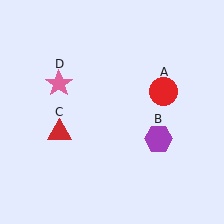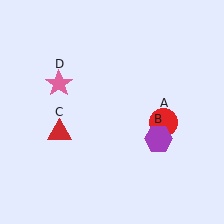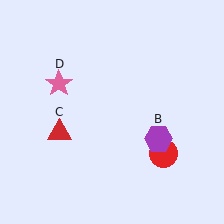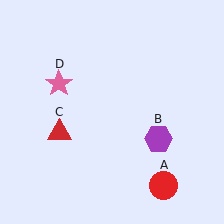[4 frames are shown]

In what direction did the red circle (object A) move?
The red circle (object A) moved down.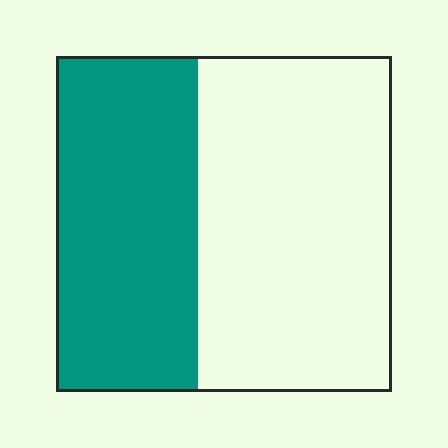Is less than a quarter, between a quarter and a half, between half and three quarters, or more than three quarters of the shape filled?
Between a quarter and a half.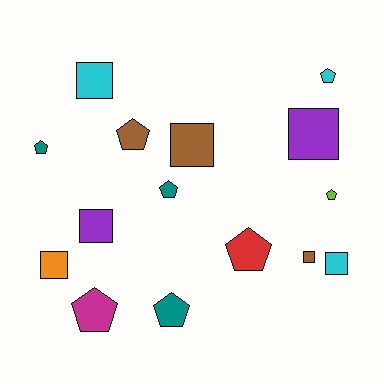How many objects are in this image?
There are 15 objects.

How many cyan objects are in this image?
There are 3 cyan objects.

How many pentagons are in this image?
There are 8 pentagons.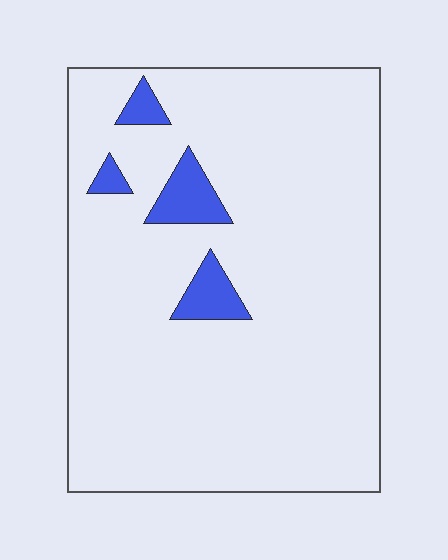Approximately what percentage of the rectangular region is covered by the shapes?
Approximately 5%.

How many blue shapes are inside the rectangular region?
4.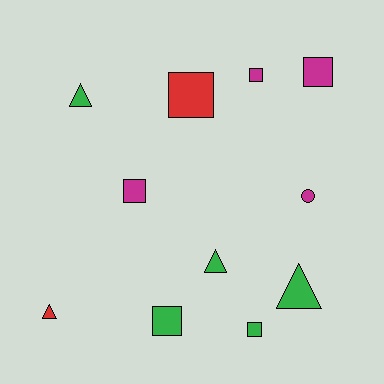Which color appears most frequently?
Green, with 5 objects.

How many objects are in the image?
There are 11 objects.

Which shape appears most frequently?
Square, with 6 objects.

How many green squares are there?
There are 2 green squares.